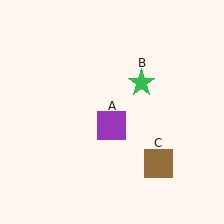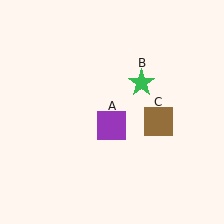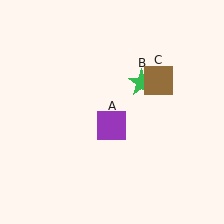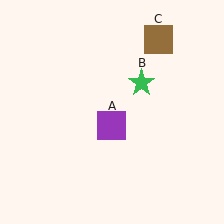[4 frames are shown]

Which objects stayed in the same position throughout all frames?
Purple square (object A) and green star (object B) remained stationary.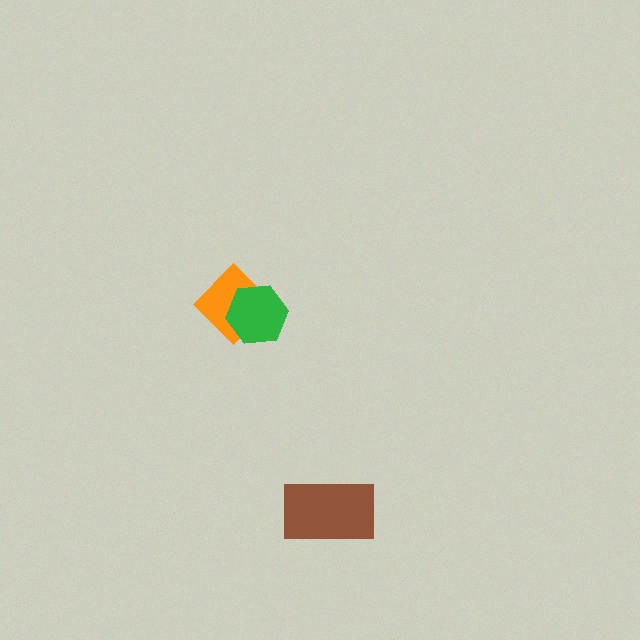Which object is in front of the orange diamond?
The green hexagon is in front of the orange diamond.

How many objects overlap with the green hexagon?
1 object overlaps with the green hexagon.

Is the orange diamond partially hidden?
Yes, it is partially covered by another shape.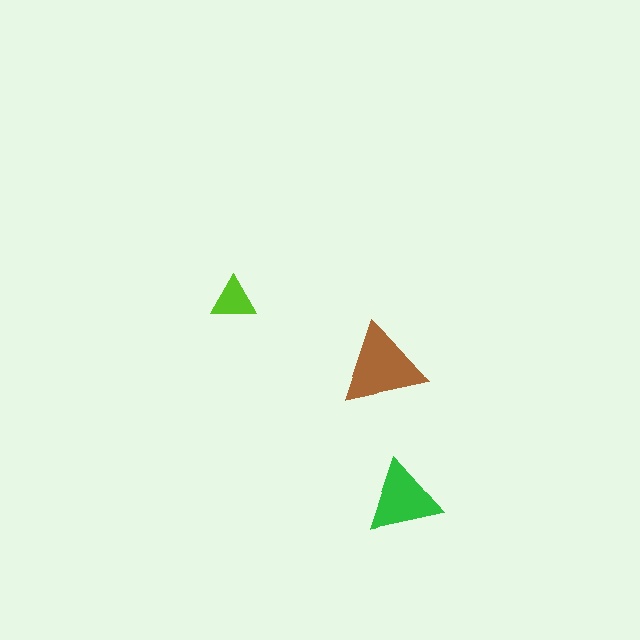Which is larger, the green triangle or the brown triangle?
The brown one.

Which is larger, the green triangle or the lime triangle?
The green one.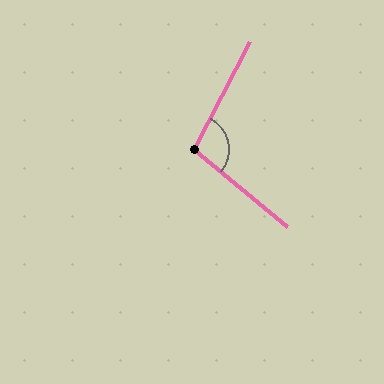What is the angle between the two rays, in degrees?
Approximately 102 degrees.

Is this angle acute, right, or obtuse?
It is obtuse.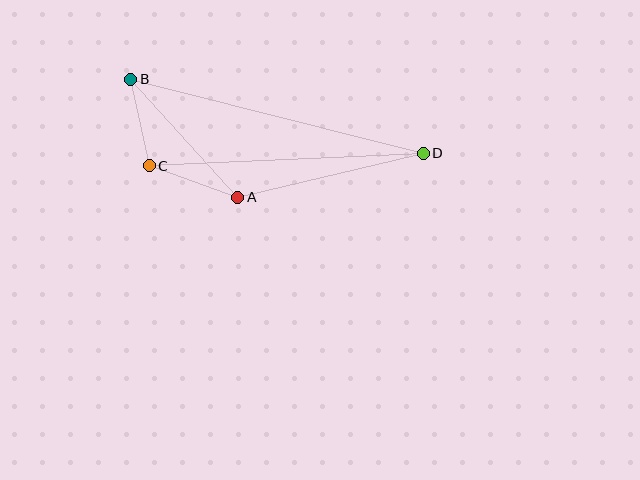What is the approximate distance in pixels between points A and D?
The distance between A and D is approximately 190 pixels.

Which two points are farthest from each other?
Points B and D are farthest from each other.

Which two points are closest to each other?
Points B and C are closest to each other.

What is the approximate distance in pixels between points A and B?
The distance between A and B is approximately 159 pixels.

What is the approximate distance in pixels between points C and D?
The distance between C and D is approximately 274 pixels.